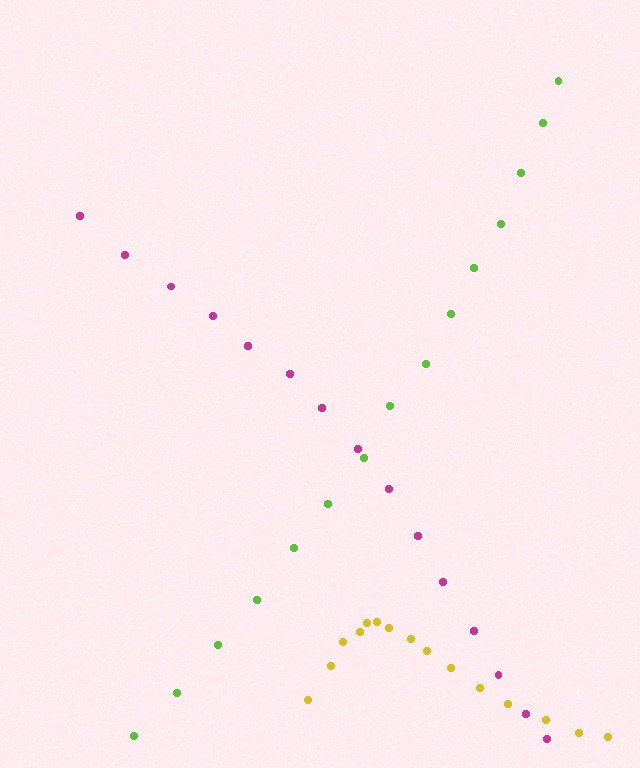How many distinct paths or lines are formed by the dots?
There are 3 distinct paths.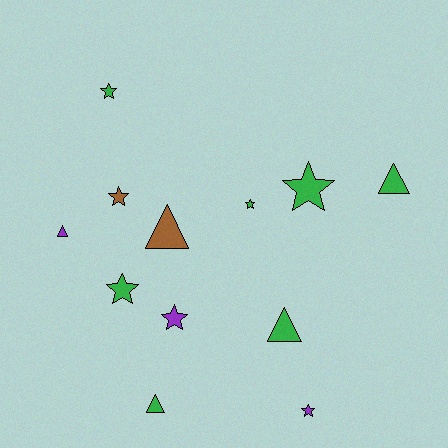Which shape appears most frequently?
Star, with 7 objects.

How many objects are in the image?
There are 12 objects.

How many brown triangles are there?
There is 1 brown triangle.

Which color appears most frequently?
Green, with 7 objects.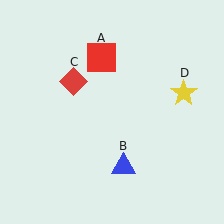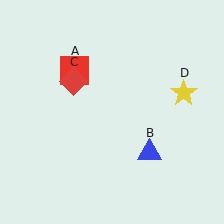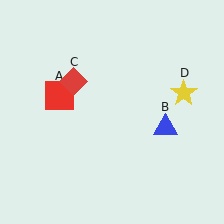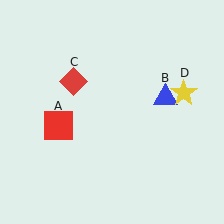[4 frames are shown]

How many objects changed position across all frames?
2 objects changed position: red square (object A), blue triangle (object B).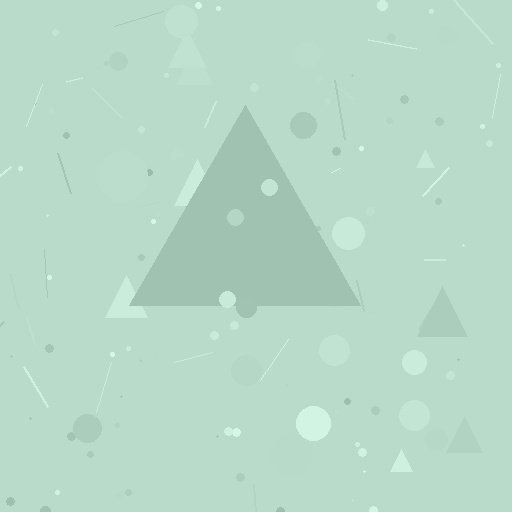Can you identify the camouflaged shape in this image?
The camouflaged shape is a triangle.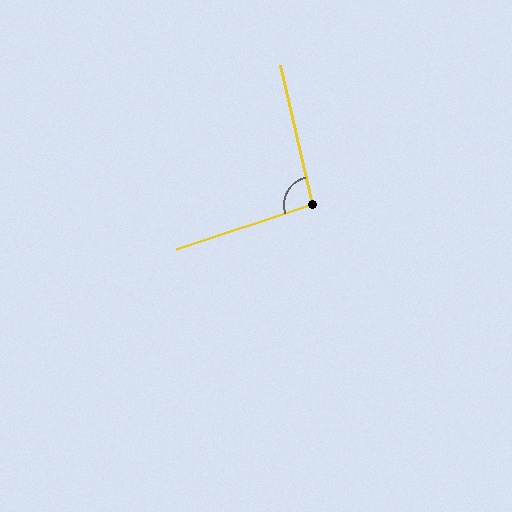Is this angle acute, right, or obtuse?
It is obtuse.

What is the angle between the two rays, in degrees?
Approximately 95 degrees.